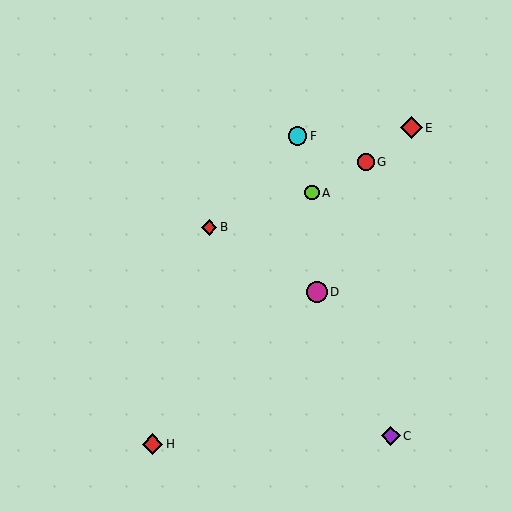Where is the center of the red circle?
The center of the red circle is at (366, 162).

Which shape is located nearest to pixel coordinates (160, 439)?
The red diamond (labeled H) at (153, 444) is nearest to that location.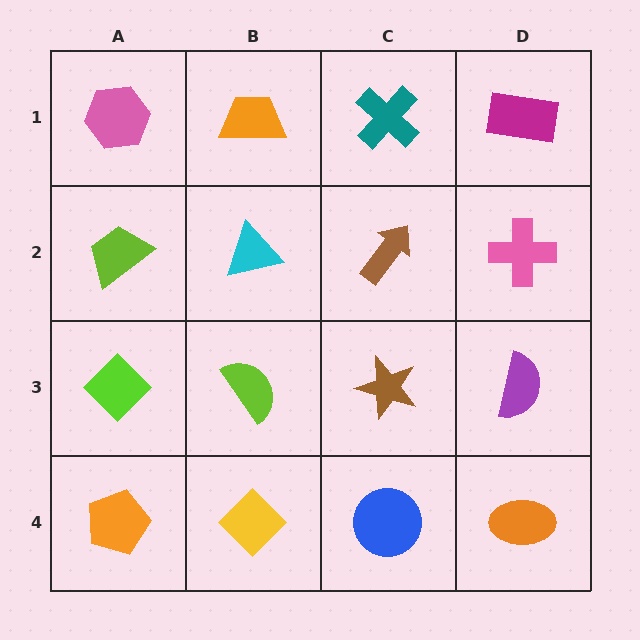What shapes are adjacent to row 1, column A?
A lime trapezoid (row 2, column A), an orange trapezoid (row 1, column B).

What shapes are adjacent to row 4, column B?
A lime semicircle (row 3, column B), an orange pentagon (row 4, column A), a blue circle (row 4, column C).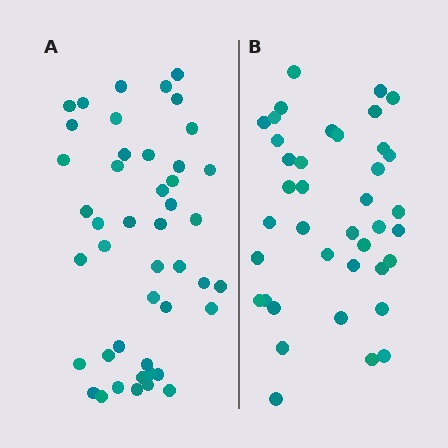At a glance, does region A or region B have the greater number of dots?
Region A (the left region) has more dots.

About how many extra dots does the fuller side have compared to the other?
Region A has about 6 more dots than region B.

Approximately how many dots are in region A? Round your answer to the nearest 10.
About 40 dots. (The exact count is 45, which rounds to 40.)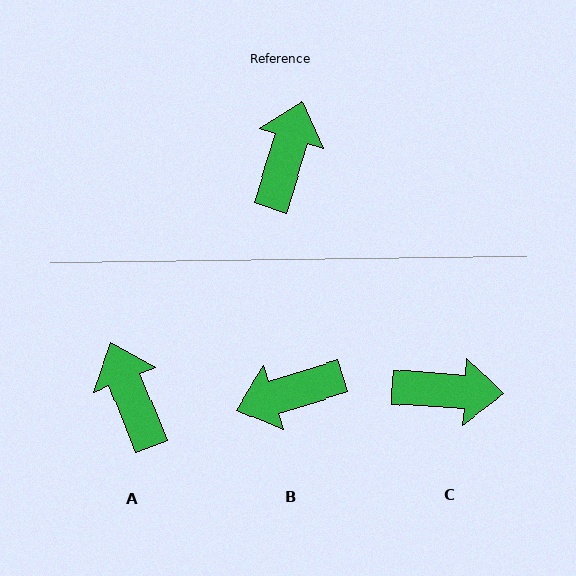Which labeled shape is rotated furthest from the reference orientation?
B, about 125 degrees away.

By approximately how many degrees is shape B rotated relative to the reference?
Approximately 125 degrees counter-clockwise.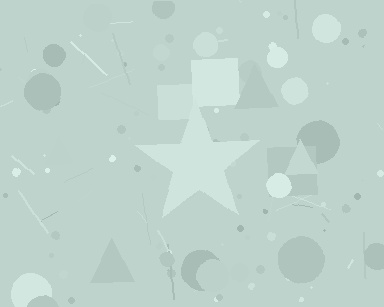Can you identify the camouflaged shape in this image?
The camouflaged shape is a star.